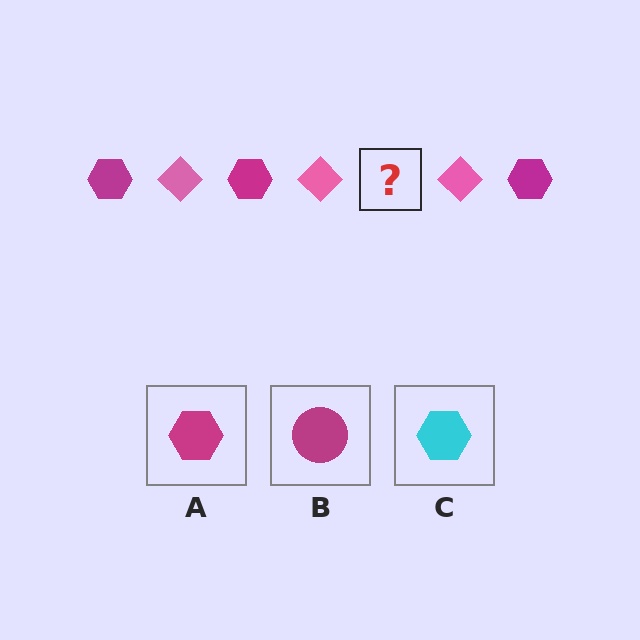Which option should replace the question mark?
Option A.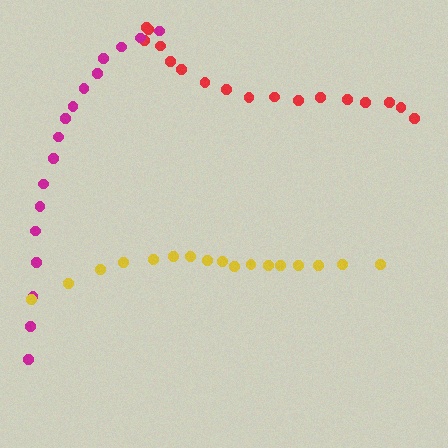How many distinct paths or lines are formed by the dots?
There are 3 distinct paths.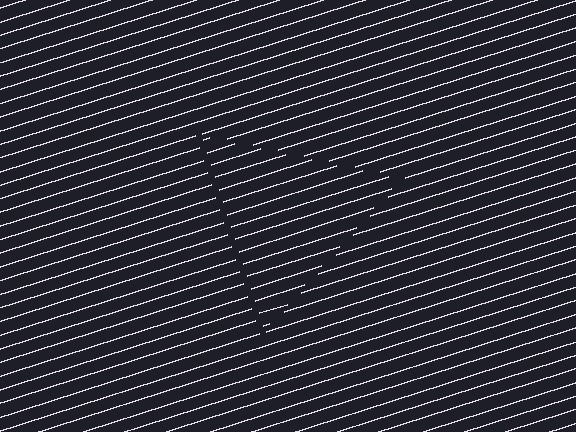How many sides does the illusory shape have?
3 sides — the line-ends trace a triangle.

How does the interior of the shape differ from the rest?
The interior of the shape contains the same grating, shifted by half a period — the contour is defined by the phase discontinuity where line-ends from the inner and outer gratings abut.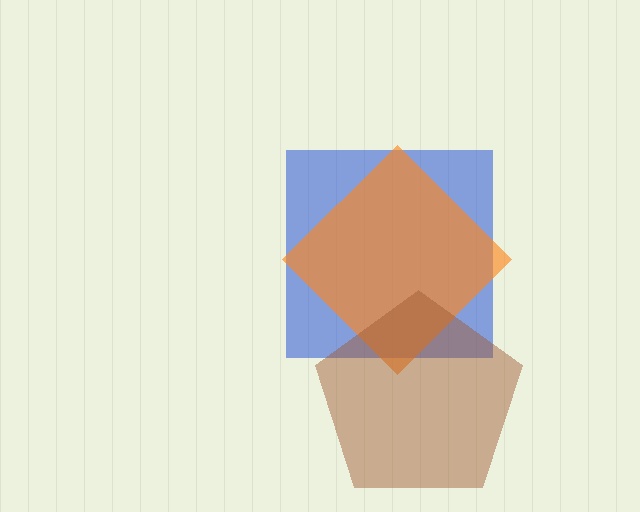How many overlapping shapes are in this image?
There are 3 overlapping shapes in the image.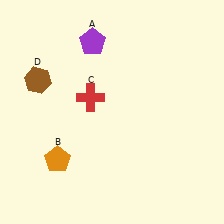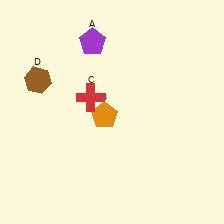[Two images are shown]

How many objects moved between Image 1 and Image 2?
1 object moved between the two images.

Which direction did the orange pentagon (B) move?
The orange pentagon (B) moved right.